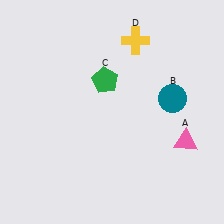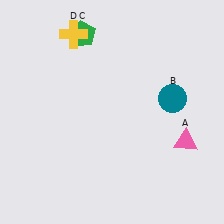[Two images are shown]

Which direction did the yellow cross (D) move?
The yellow cross (D) moved left.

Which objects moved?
The objects that moved are: the green pentagon (C), the yellow cross (D).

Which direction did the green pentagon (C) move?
The green pentagon (C) moved up.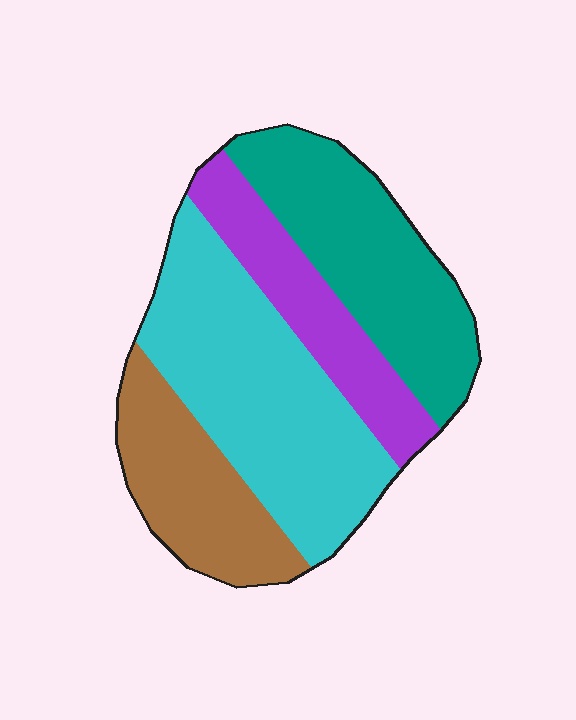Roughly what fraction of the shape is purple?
Purple takes up about one sixth (1/6) of the shape.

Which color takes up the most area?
Cyan, at roughly 35%.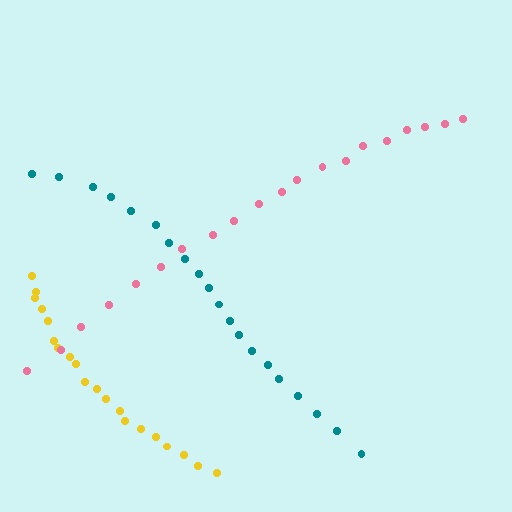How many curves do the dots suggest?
There are 3 distinct paths.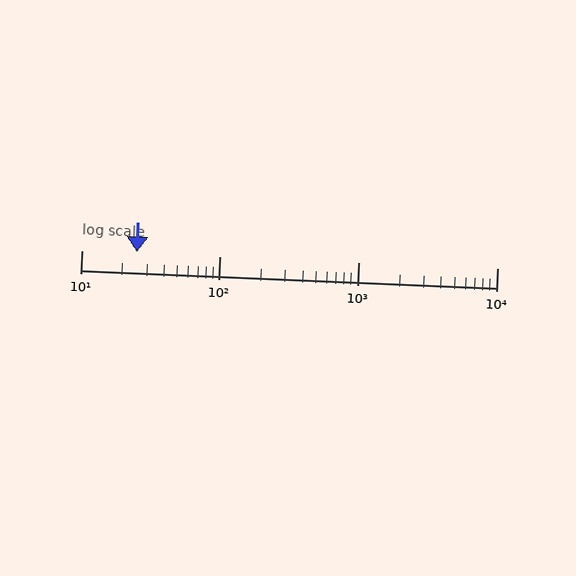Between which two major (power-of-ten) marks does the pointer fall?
The pointer is between 10 and 100.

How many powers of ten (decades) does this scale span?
The scale spans 3 decades, from 10 to 10000.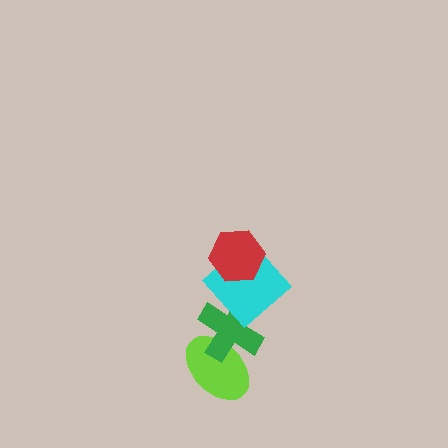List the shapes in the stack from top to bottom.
From top to bottom: the red hexagon, the cyan diamond, the green cross, the lime ellipse.